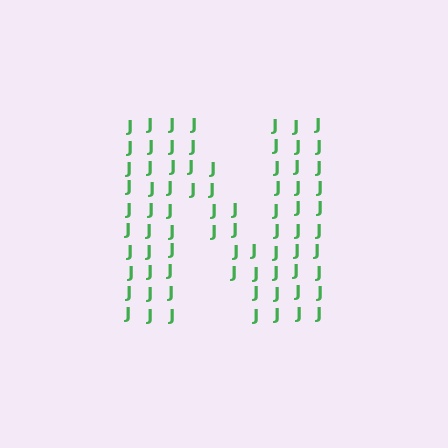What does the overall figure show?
The overall figure shows the letter N.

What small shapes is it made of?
It is made of small letter J's.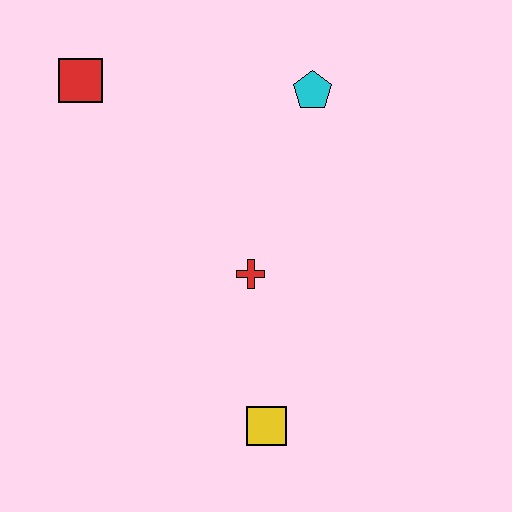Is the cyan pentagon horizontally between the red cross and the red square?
No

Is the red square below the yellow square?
No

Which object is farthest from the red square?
The yellow square is farthest from the red square.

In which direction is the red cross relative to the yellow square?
The red cross is above the yellow square.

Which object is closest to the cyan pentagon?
The red cross is closest to the cyan pentagon.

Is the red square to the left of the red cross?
Yes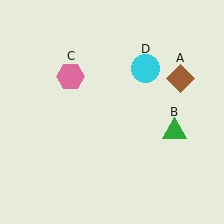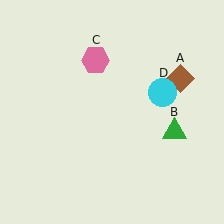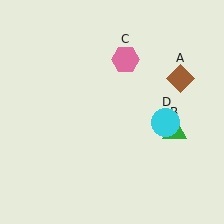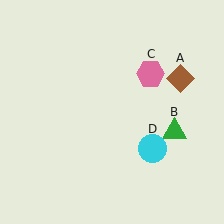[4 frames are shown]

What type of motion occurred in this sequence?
The pink hexagon (object C), cyan circle (object D) rotated clockwise around the center of the scene.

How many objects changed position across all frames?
2 objects changed position: pink hexagon (object C), cyan circle (object D).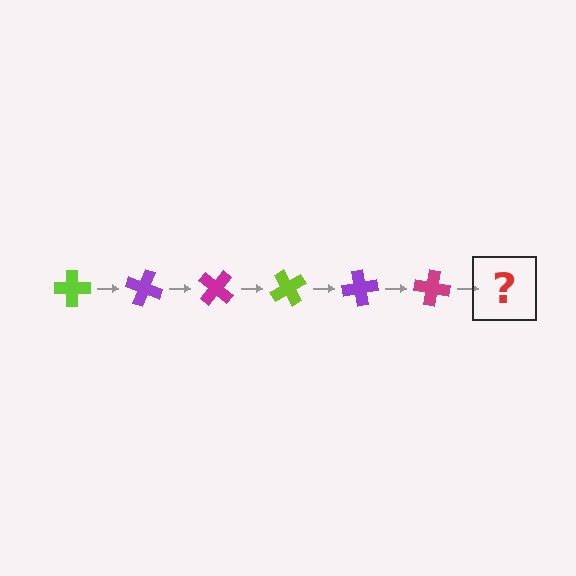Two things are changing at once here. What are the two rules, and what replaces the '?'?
The two rules are that it rotates 20 degrees each step and the color cycles through lime, purple, and magenta. The '?' should be a lime cross, rotated 120 degrees from the start.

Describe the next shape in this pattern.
It should be a lime cross, rotated 120 degrees from the start.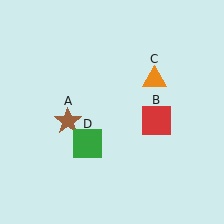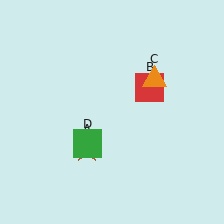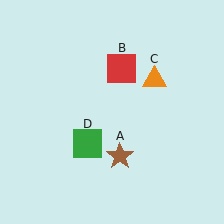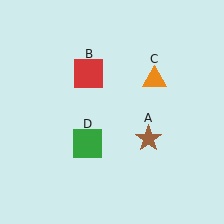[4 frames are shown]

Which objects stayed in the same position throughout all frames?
Orange triangle (object C) and green square (object D) remained stationary.